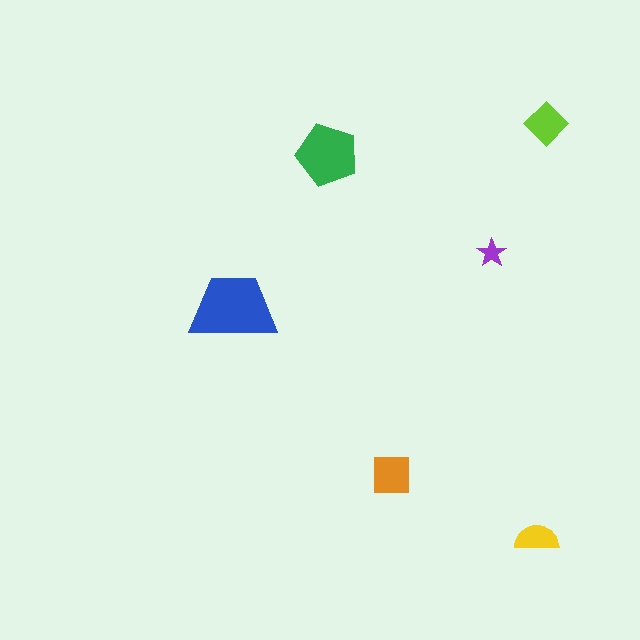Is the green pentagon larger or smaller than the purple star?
Larger.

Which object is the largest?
The blue trapezoid.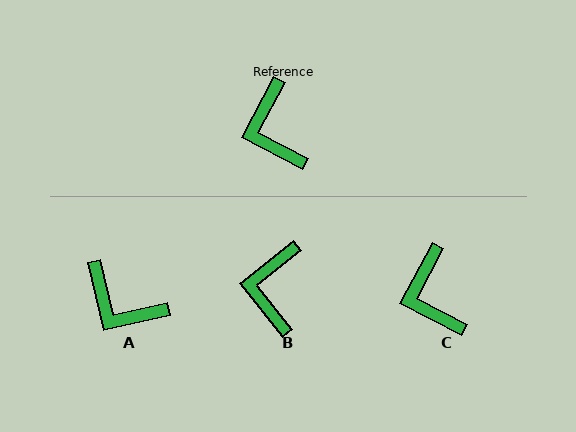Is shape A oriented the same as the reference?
No, it is off by about 40 degrees.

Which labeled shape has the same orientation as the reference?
C.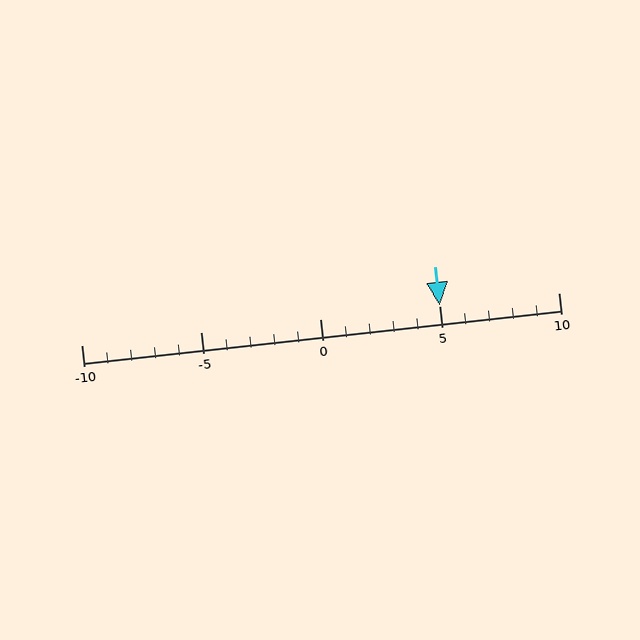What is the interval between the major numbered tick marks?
The major tick marks are spaced 5 units apart.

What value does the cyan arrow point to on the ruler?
The cyan arrow points to approximately 5.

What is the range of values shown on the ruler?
The ruler shows values from -10 to 10.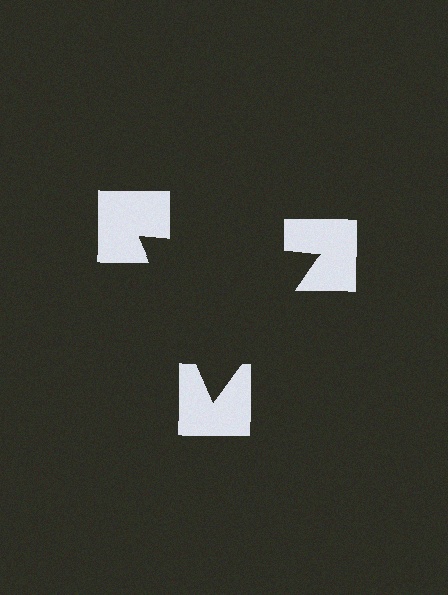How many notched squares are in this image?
There are 3 — one at each vertex of the illusory triangle.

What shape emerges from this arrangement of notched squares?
An illusory triangle — its edges are inferred from the aligned wedge cuts in the notched squares, not physically drawn.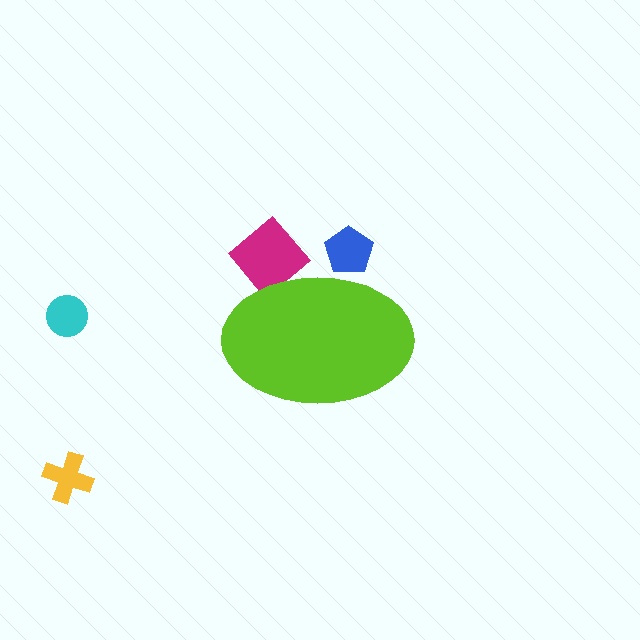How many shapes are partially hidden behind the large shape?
2 shapes are partially hidden.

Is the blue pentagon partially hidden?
Yes, the blue pentagon is partially hidden behind the lime ellipse.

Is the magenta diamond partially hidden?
Yes, the magenta diamond is partially hidden behind the lime ellipse.